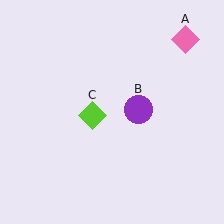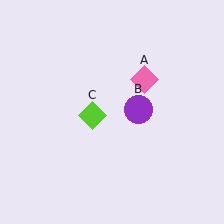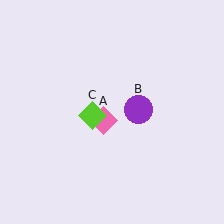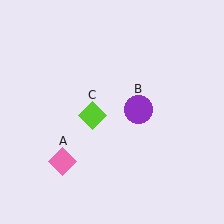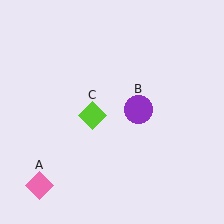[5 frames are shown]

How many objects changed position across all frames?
1 object changed position: pink diamond (object A).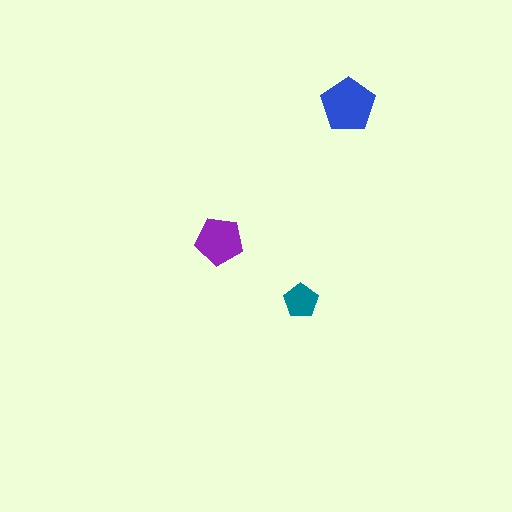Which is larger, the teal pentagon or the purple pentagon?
The purple one.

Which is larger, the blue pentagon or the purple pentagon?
The blue one.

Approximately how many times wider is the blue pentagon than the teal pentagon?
About 1.5 times wider.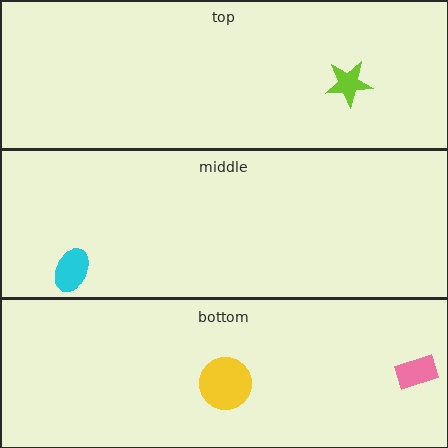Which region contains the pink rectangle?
The bottom region.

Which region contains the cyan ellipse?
The middle region.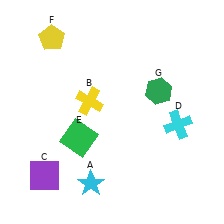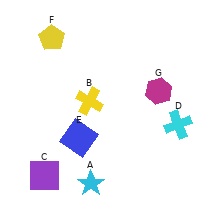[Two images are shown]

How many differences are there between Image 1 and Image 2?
There are 2 differences between the two images.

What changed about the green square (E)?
In Image 1, E is green. In Image 2, it changed to blue.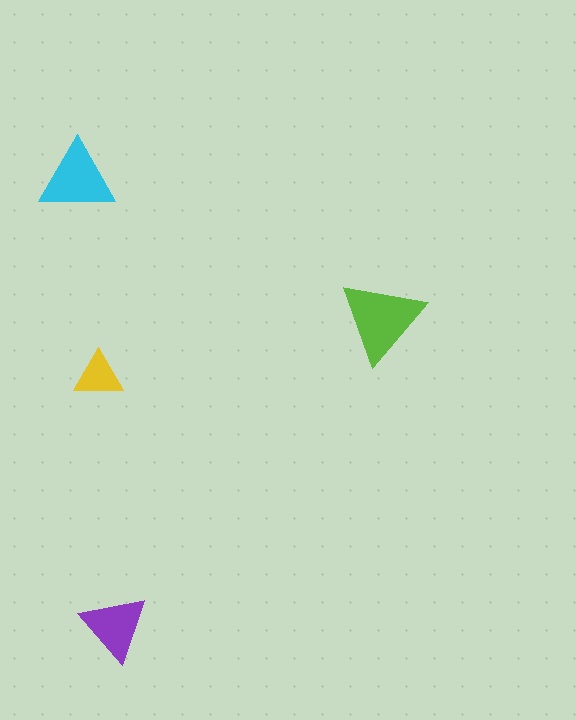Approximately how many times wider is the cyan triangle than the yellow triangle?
About 1.5 times wider.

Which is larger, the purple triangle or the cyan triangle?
The cyan one.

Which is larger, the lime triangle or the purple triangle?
The lime one.